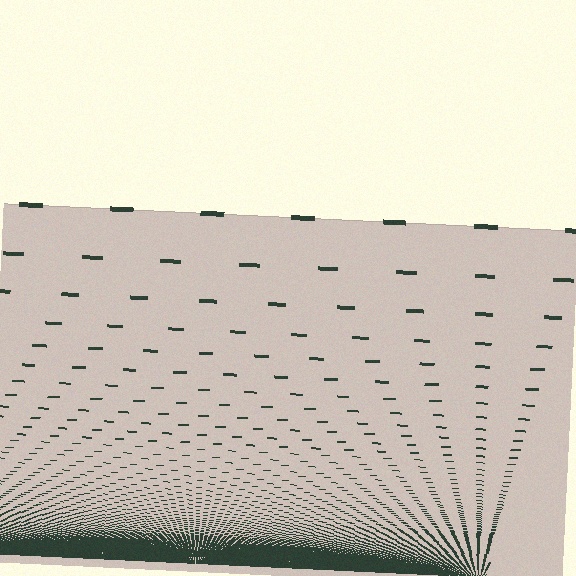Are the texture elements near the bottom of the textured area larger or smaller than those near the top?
Smaller. The gradient is inverted — elements near the bottom are smaller and denser.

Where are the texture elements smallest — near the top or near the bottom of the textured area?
Near the bottom.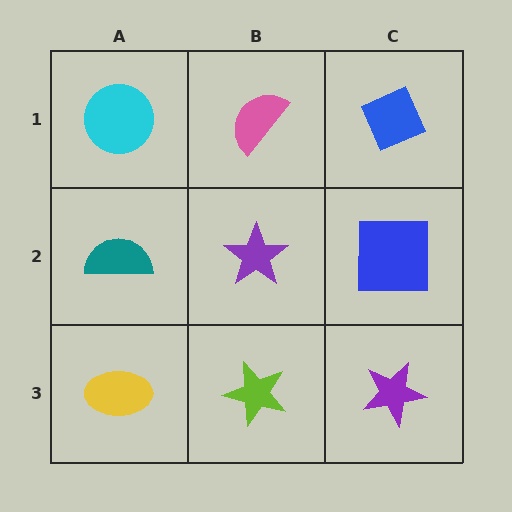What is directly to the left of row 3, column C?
A lime star.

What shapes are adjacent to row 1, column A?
A teal semicircle (row 2, column A), a pink semicircle (row 1, column B).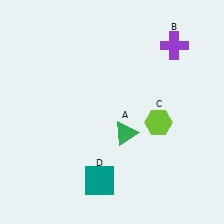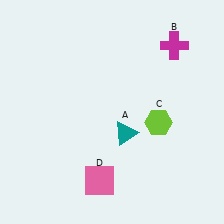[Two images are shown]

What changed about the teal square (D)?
In Image 1, D is teal. In Image 2, it changed to pink.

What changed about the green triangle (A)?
In Image 1, A is green. In Image 2, it changed to teal.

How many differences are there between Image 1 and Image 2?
There are 3 differences between the two images.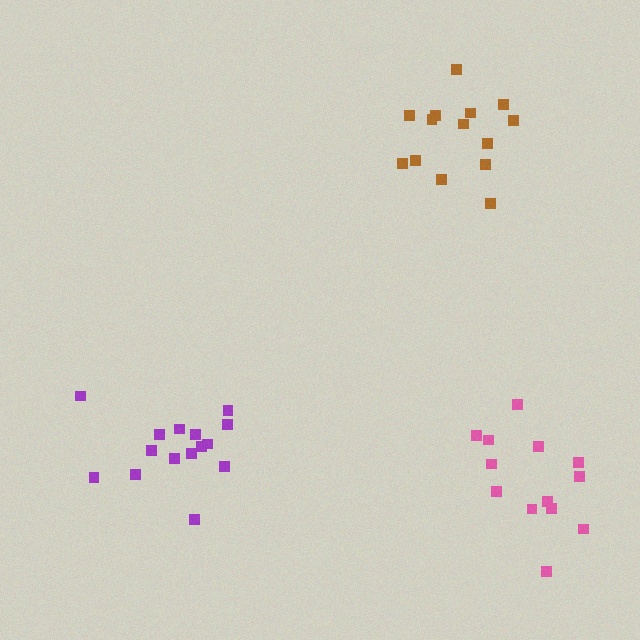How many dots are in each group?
Group 1: 13 dots, Group 2: 15 dots, Group 3: 14 dots (42 total).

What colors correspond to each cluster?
The clusters are colored: pink, purple, brown.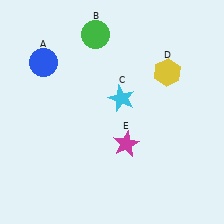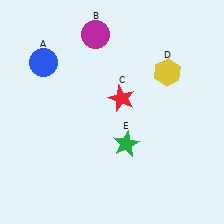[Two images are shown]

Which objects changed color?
B changed from green to magenta. C changed from cyan to red. E changed from magenta to green.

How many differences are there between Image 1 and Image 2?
There are 3 differences between the two images.